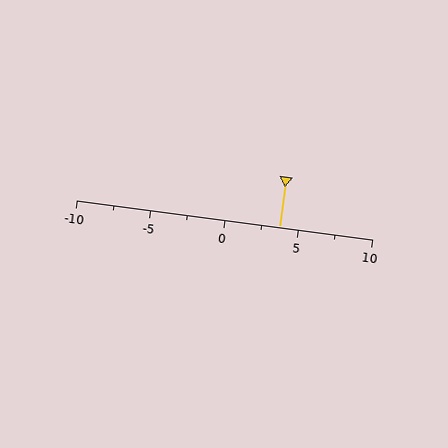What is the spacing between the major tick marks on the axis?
The major ticks are spaced 5 apart.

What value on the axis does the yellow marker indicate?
The marker indicates approximately 3.8.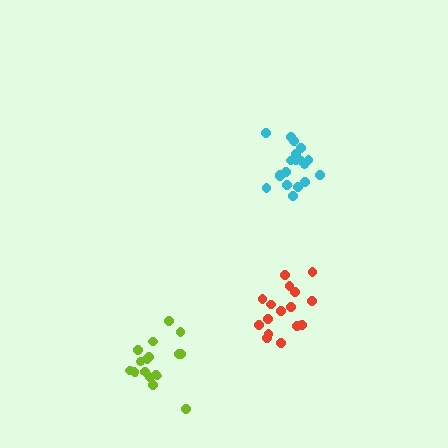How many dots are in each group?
Group 1: 16 dots, Group 2: 16 dots, Group 3: 19 dots (51 total).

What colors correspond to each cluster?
The clusters are colored: lime, red, cyan.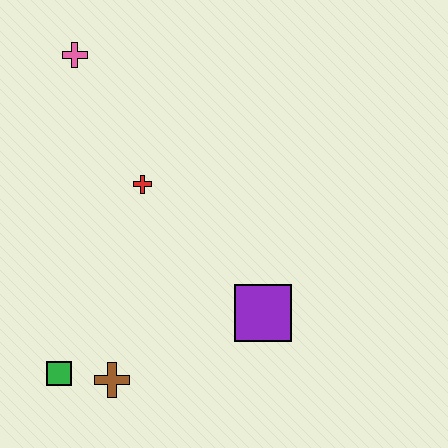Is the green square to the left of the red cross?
Yes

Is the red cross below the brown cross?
No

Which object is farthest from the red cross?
The green square is farthest from the red cross.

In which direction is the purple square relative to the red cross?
The purple square is below the red cross.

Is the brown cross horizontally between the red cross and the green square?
Yes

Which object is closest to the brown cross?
The green square is closest to the brown cross.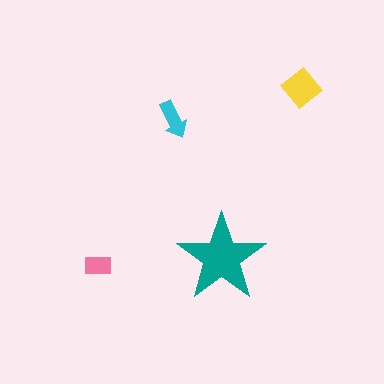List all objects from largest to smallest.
The teal star, the yellow diamond, the cyan arrow, the pink rectangle.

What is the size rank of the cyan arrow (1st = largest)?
3rd.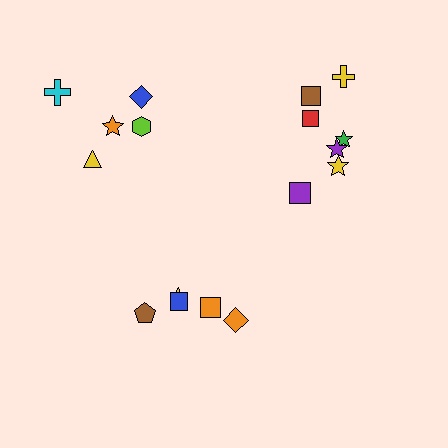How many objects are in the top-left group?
There are 5 objects.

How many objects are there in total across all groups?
There are 17 objects.